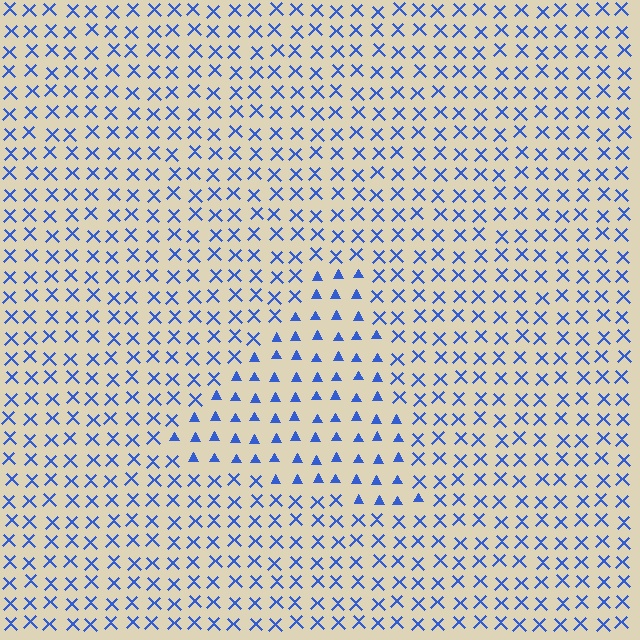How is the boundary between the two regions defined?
The boundary is defined by a change in element shape: triangles inside vs. X marks outside. All elements share the same color and spacing.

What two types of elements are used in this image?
The image uses triangles inside the triangle region and X marks outside it.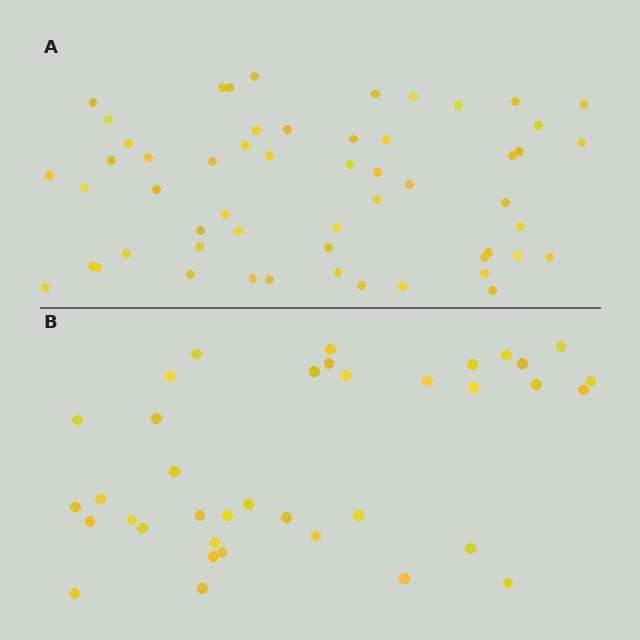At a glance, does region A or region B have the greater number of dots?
Region A (the top region) has more dots.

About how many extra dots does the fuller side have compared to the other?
Region A has approximately 20 more dots than region B.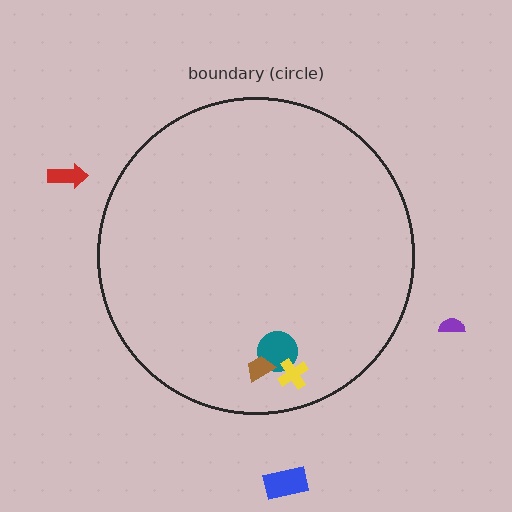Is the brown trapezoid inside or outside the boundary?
Inside.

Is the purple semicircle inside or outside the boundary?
Outside.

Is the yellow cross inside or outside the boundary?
Inside.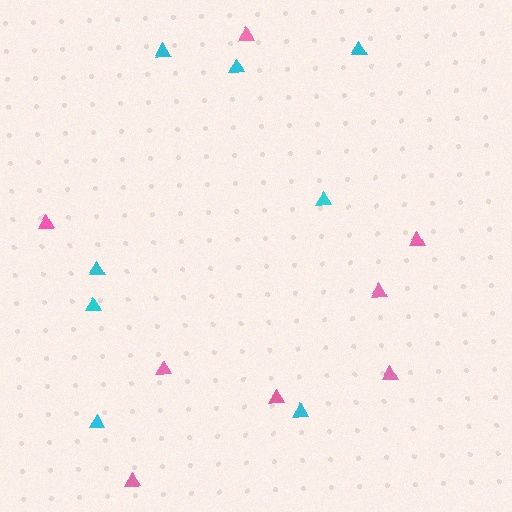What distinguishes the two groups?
There are 2 groups: one group of cyan triangles (8) and one group of pink triangles (8).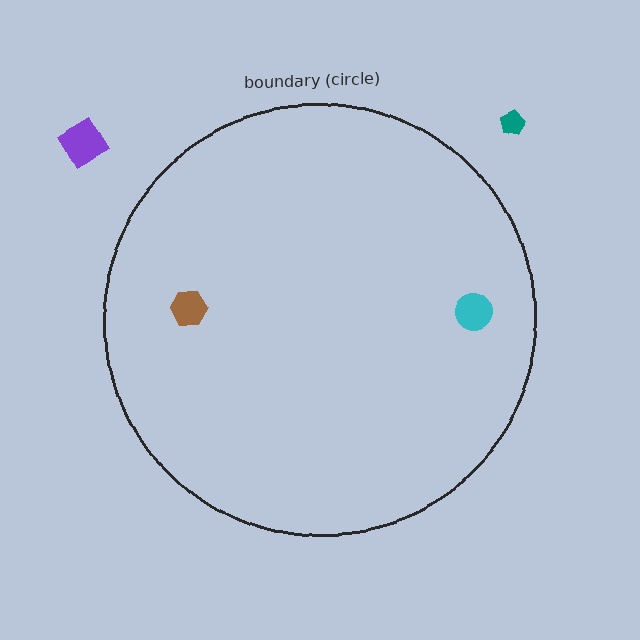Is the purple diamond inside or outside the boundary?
Outside.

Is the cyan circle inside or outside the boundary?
Inside.